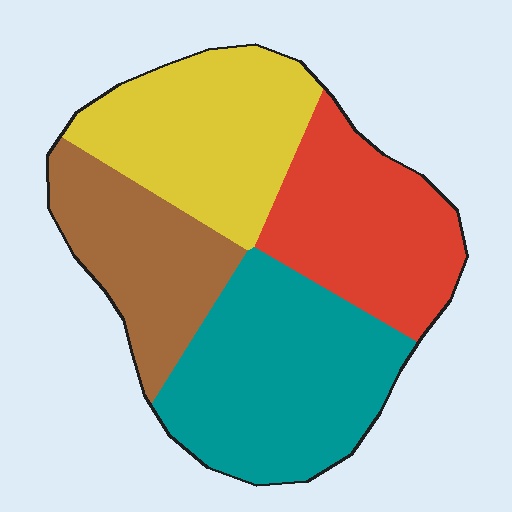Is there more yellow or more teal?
Teal.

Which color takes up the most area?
Teal, at roughly 30%.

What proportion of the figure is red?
Red takes up about one quarter (1/4) of the figure.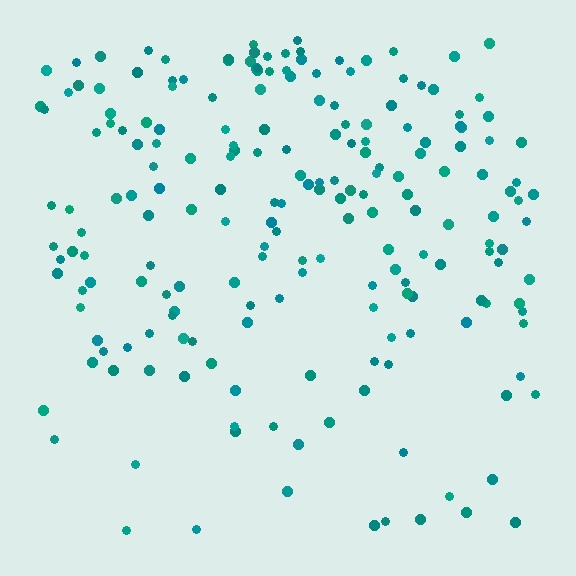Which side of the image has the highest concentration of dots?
The top.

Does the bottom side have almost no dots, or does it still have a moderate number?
Still a moderate number, just noticeably fewer than the top.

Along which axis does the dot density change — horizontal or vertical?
Vertical.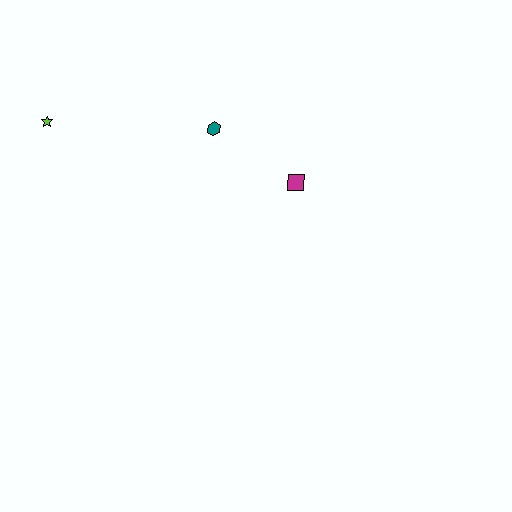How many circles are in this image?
There are no circles.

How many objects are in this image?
There are 3 objects.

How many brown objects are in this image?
There are no brown objects.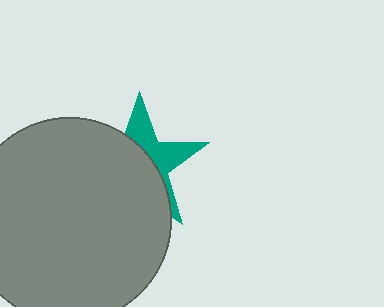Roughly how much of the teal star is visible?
A small part of it is visible (roughly 37%).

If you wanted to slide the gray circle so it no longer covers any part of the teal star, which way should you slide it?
Slide it toward the lower-left — that is the most direct way to separate the two shapes.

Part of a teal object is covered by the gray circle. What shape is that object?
It is a star.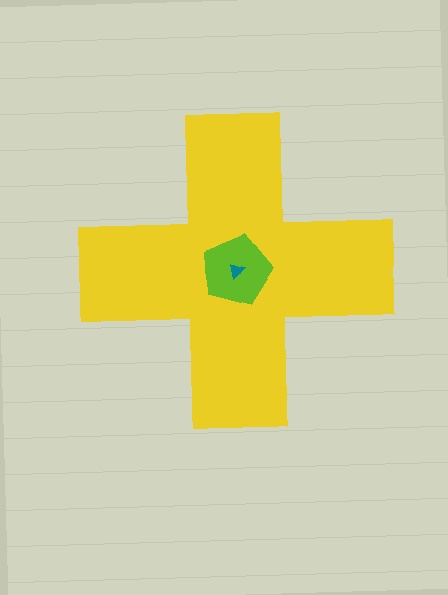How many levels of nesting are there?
3.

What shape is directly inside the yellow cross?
The lime pentagon.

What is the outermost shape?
The yellow cross.